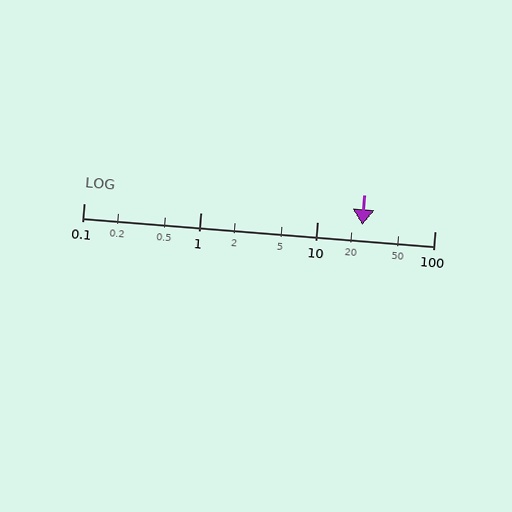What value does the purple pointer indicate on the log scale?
The pointer indicates approximately 24.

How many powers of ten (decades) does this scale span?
The scale spans 3 decades, from 0.1 to 100.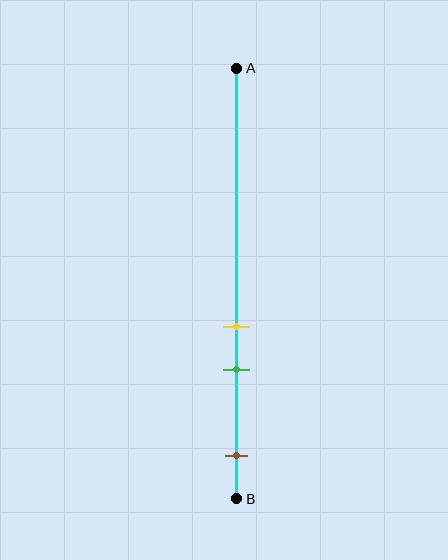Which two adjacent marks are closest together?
The yellow and green marks are the closest adjacent pair.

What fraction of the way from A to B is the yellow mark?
The yellow mark is approximately 60% (0.6) of the way from A to B.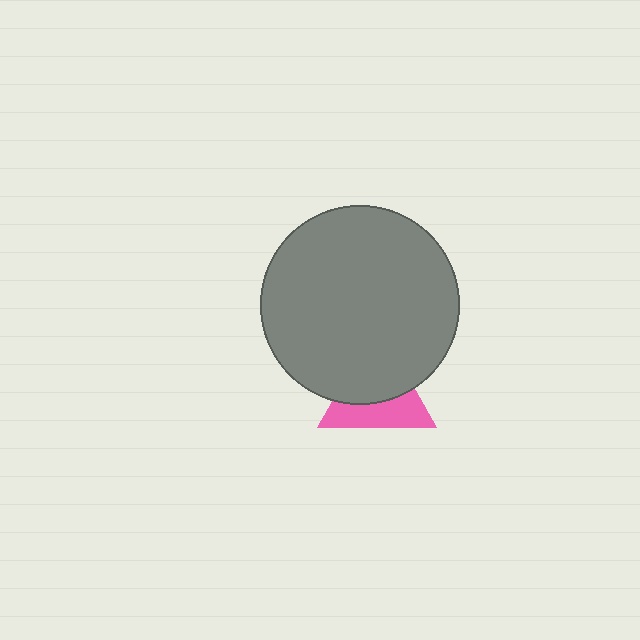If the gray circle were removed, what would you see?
You would see the complete pink triangle.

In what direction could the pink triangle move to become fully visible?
The pink triangle could move down. That would shift it out from behind the gray circle entirely.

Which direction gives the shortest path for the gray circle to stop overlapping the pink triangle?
Moving up gives the shortest separation.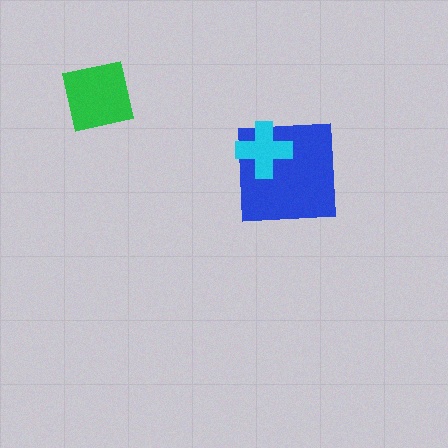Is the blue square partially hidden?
Yes, it is partially covered by another shape.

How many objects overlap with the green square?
0 objects overlap with the green square.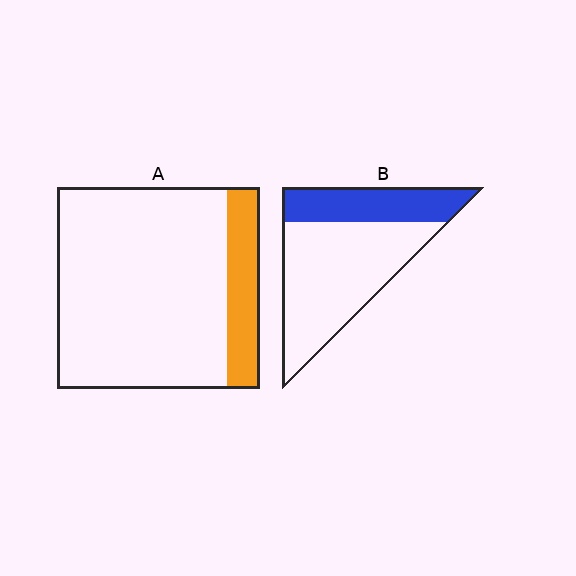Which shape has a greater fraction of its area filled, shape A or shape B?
Shape B.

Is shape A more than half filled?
No.